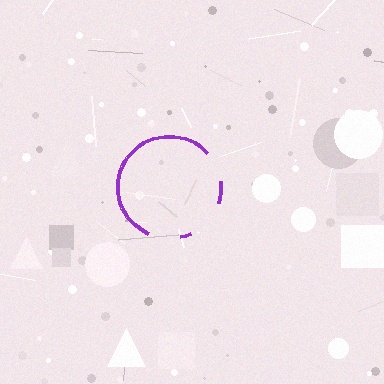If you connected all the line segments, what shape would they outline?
They would outline a circle.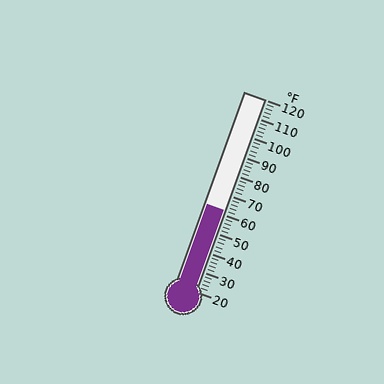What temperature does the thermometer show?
The thermometer shows approximately 62°F.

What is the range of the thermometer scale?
The thermometer scale ranges from 20°F to 120°F.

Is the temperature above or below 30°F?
The temperature is above 30°F.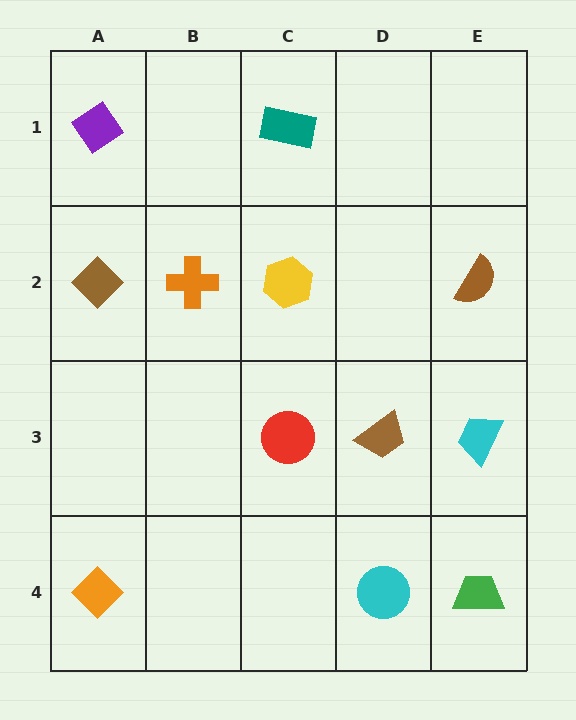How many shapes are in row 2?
4 shapes.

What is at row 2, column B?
An orange cross.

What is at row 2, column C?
A yellow hexagon.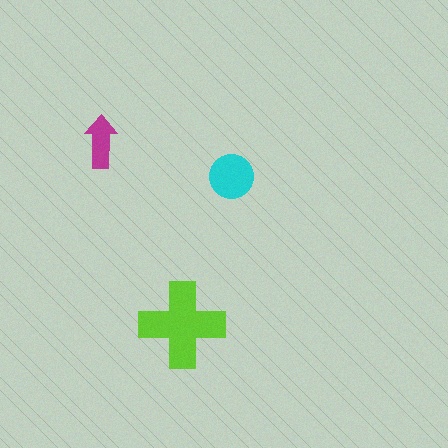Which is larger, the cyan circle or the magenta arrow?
The cyan circle.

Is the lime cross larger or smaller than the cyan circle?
Larger.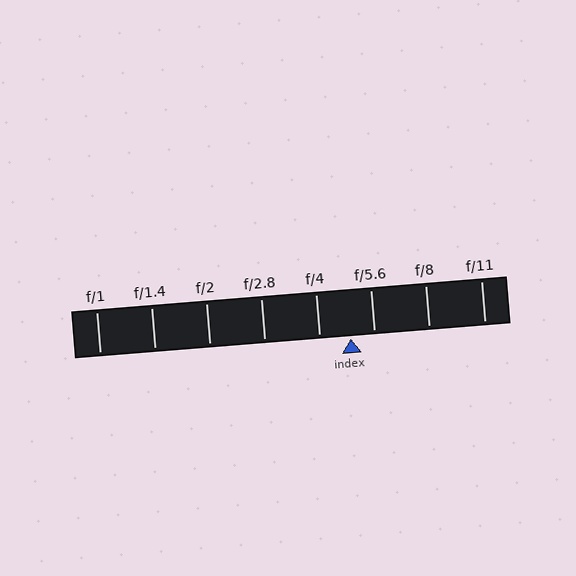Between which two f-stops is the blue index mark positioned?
The index mark is between f/4 and f/5.6.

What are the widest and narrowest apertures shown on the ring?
The widest aperture shown is f/1 and the narrowest is f/11.